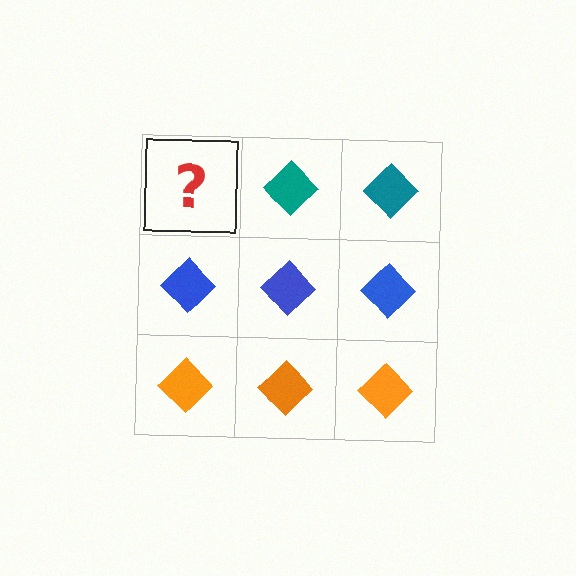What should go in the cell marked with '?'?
The missing cell should contain a teal diamond.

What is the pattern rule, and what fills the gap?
The rule is that each row has a consistent color. The gap should be filled with a teal diamond.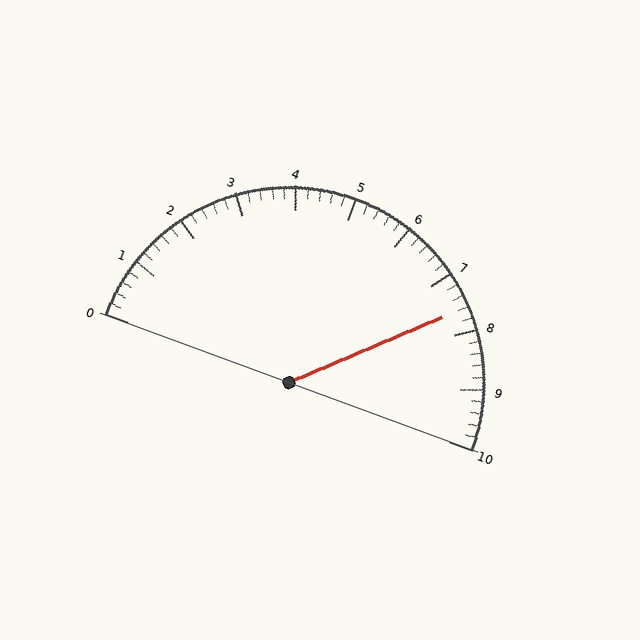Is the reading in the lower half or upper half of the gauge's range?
The reading is in the upper half of the range (0 to 10).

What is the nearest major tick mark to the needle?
The nearest major tick mark is 8.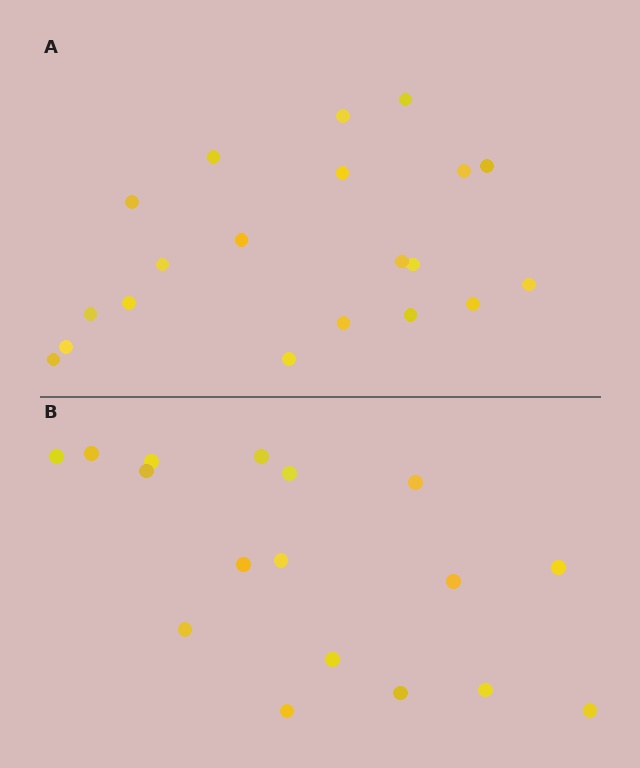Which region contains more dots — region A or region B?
Region A (the top region) has more dots.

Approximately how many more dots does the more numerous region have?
Region A has just a few more — roughly 2 or 3 more dots than region B.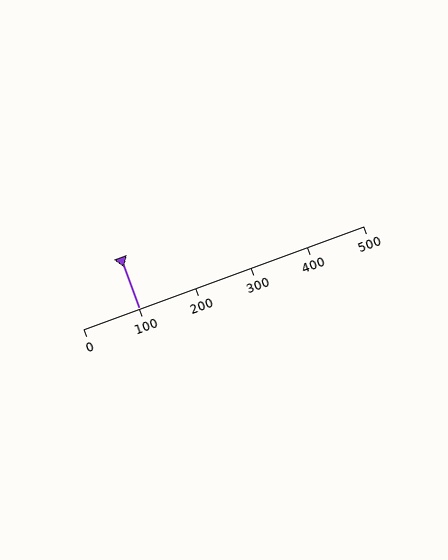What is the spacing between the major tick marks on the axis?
The major ticks are spaced 100 apart.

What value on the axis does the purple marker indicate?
The marker indicates approximately 100.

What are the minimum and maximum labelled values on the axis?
The axis runs from 0 to 500.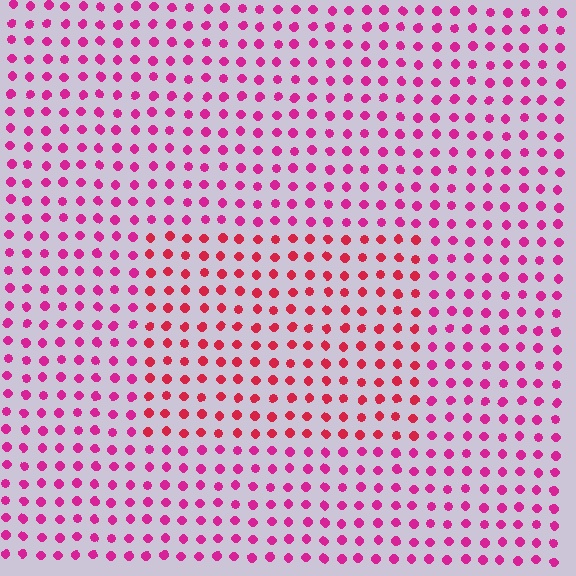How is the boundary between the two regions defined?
The boundary is defined purely by a slight shift in hue (about 27 degrees). Spacing, size, and orientation are identical on both sides.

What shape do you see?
I see a rectangle.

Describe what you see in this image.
The image is filled with small magenta elements in a uniform arrangement. A rectangle-shaped region is visible where the elements are tinted to a slightly different hue, forming a subtle color boundary.